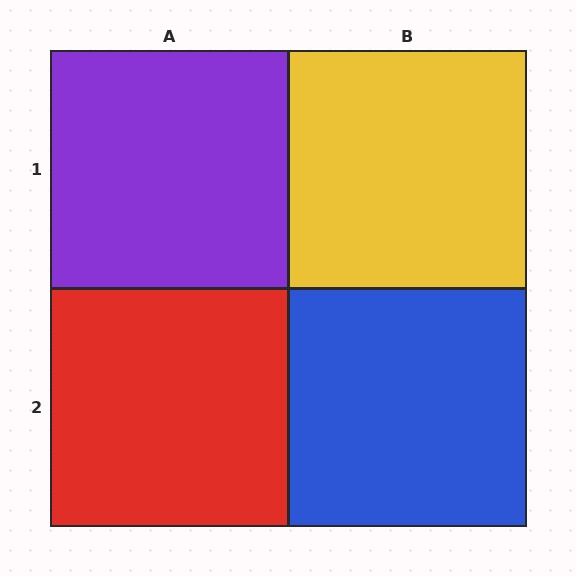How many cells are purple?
1 cell is purple.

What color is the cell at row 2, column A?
Red.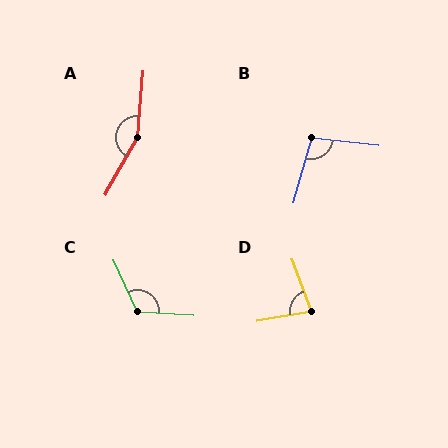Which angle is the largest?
A, at approximately 155 degrees.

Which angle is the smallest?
D, at approximately 79 degrees.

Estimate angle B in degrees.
Approximately 99 degrees.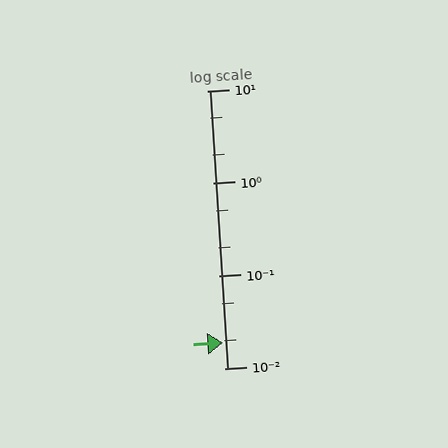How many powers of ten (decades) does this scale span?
The scale spans 3 decades, from 0.01 to 10.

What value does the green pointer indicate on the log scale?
The pointer indicates approximately 0.019.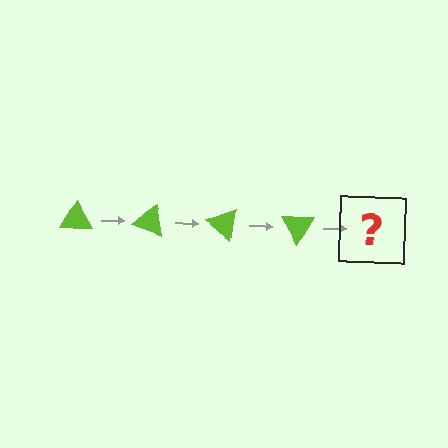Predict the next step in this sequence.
The next step is a lime triangle rotated 80 degrees.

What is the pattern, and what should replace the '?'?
The pattern is that the triangle rotates 20 degrees each step. The '?' should be a lime triangle rotated 80 degrees.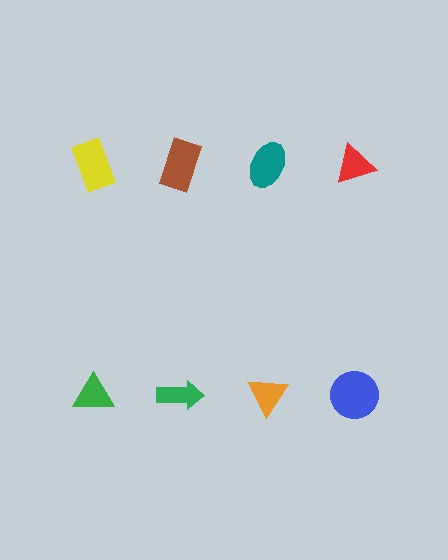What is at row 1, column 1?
A yellow rectangle.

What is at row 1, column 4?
A red triangle.